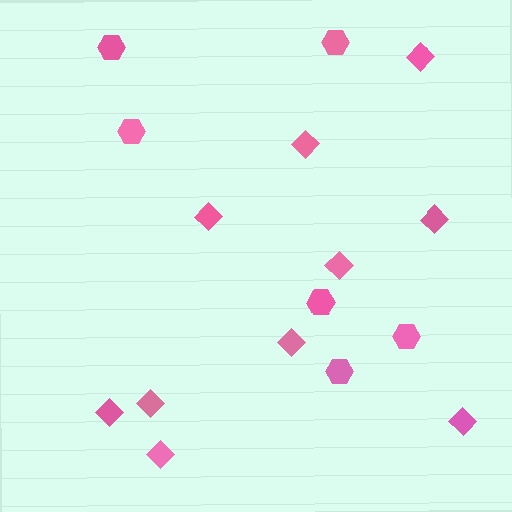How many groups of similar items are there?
There are 2 groups: one group of hexagons (6) and one group of diamonds (10).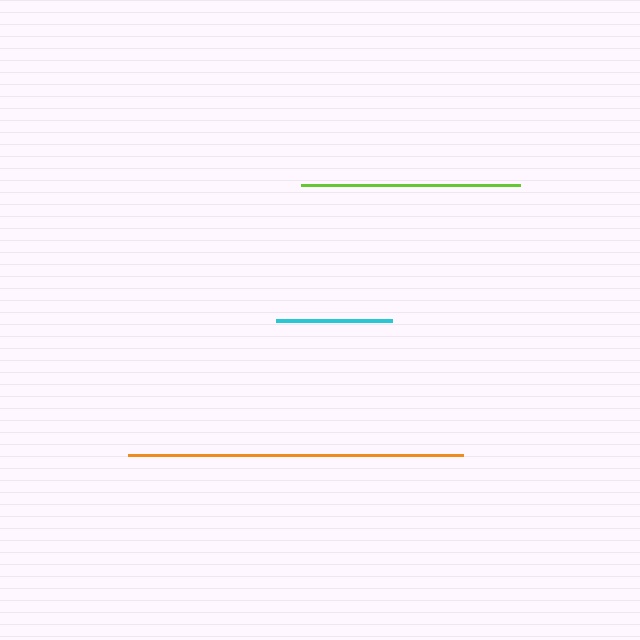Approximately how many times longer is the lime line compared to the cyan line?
The lime line is approximately 1.9 times the length of the cyan line.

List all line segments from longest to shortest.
From longest to shortest: orange, lime, cyan.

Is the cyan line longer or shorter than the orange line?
The orange line is longer than the cyan line.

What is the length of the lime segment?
The lime segment is approximately 219 pixels long.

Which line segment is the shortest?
The cyan line is the shortest at approximately 116 pixels.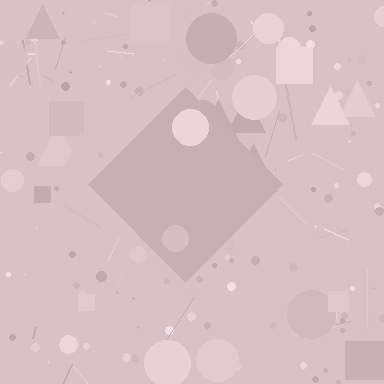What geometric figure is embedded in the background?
A diamond is embedded in the background.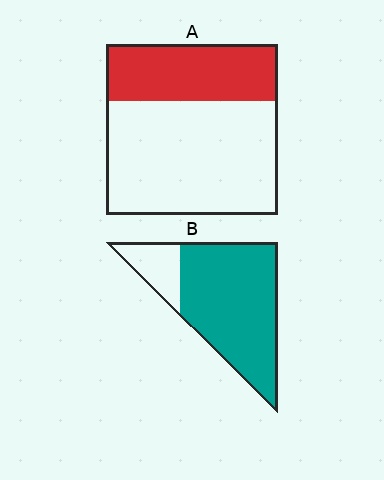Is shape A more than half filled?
No.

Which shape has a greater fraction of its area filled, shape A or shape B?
Shape B.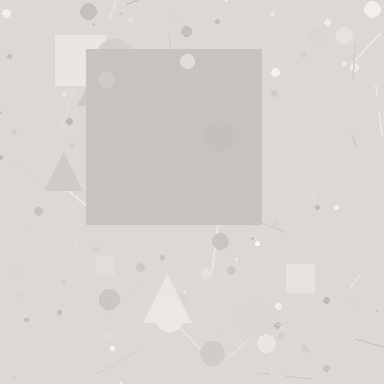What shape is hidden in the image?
A square is hidden in the image.